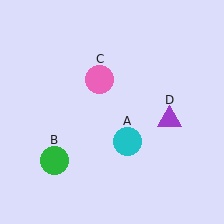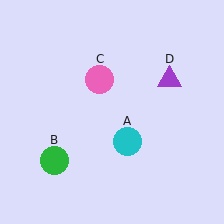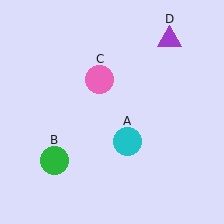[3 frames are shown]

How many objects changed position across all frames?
1 object changed position: purple triangle (object D).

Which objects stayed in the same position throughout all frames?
Cyan circle (object A) and green circle (object B) and pink circle (object C) remained stationary.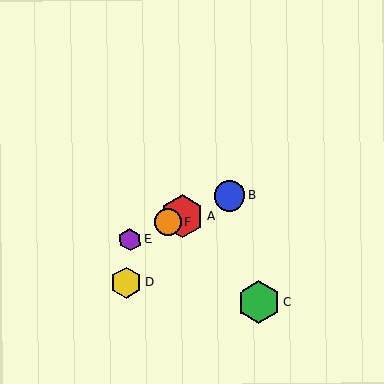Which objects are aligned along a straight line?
Objects A, B, E, F are aligned along a straight line.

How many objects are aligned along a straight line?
4 objects (A, B, E, F) are aligned along a straight line.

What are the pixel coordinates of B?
Object B is at (230, 196).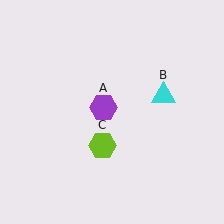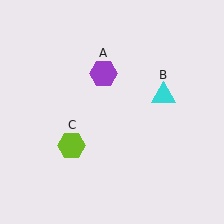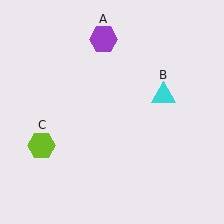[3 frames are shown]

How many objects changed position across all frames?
2 objects changed position: purple hexagon (object A), lime hexagon (object C).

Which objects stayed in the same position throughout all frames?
Cyan triangle (object B) remained stationary.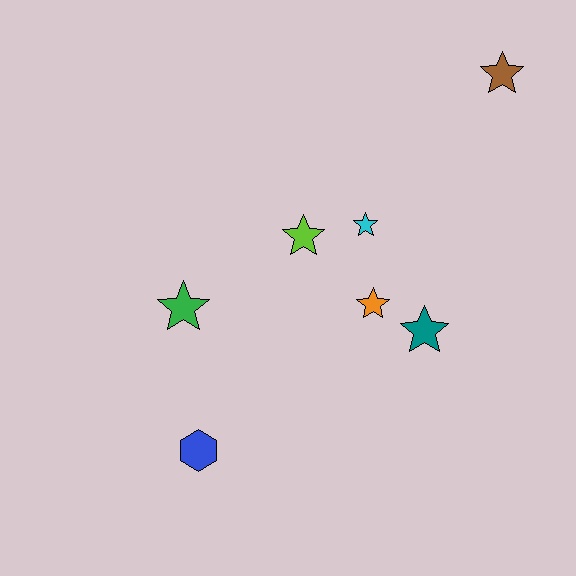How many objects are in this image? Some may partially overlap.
There are 7 objects.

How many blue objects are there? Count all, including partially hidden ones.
There is 1 blue object.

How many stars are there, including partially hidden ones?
There are 6 stars.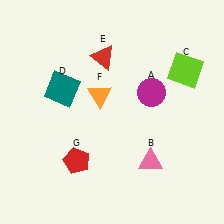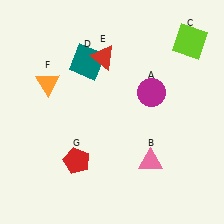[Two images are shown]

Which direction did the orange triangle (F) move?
The orange triangle (F) moved left.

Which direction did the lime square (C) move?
The lime square (C) moved up.